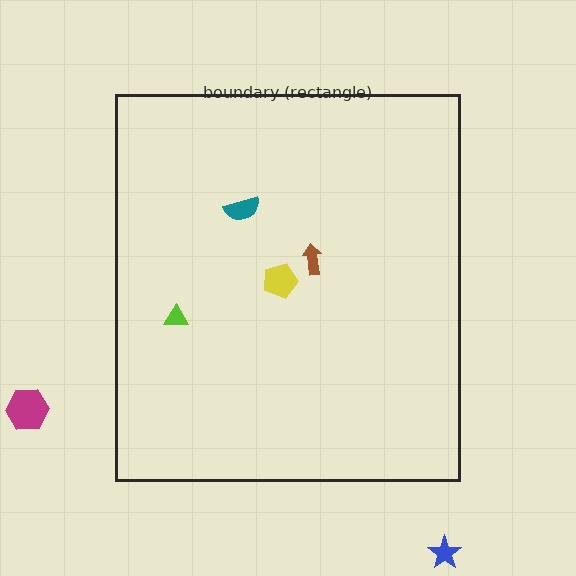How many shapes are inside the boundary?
4 inside, 2 outside.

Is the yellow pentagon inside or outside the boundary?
Inside.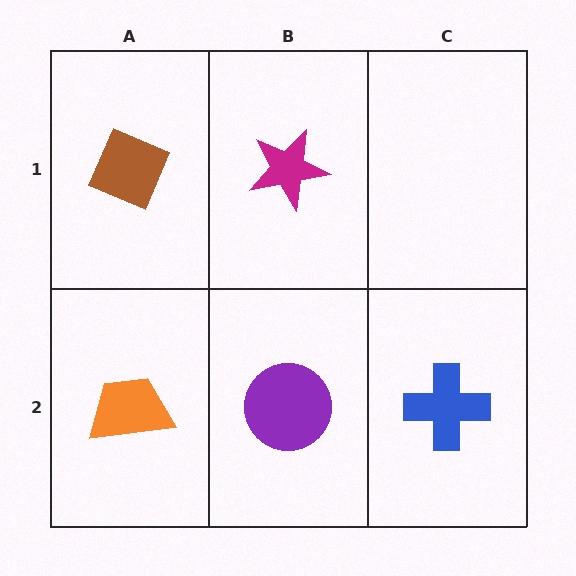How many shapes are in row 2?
3 shapes.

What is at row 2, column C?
A blue cross.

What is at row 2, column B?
A purple circle.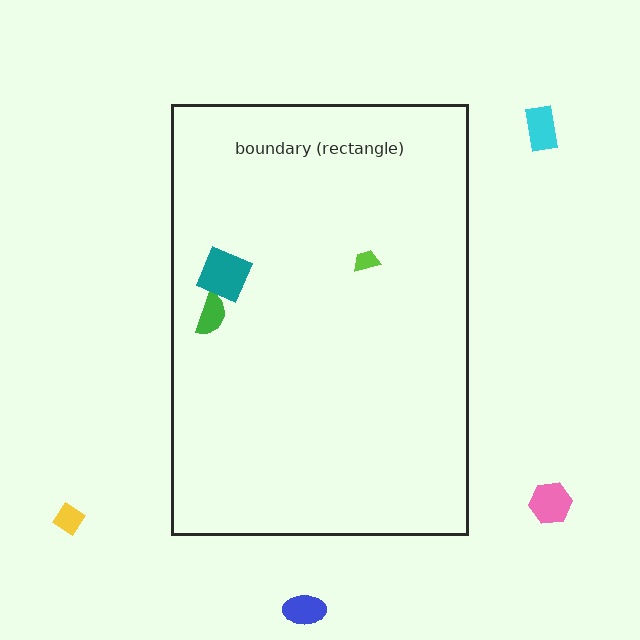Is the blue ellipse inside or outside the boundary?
Outside.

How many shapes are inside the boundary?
3 inside, 4 outside.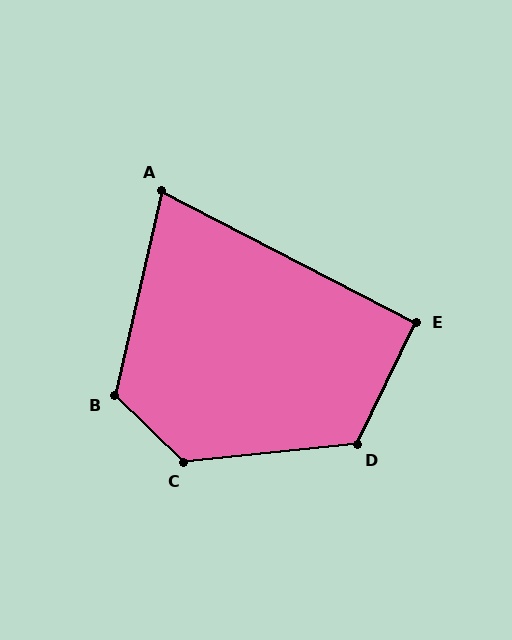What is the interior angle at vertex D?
Approximately 122 degrees (obtuse).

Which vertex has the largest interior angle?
C, at approximately 129 degrees.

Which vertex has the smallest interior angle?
A, at approximately 75 degrees.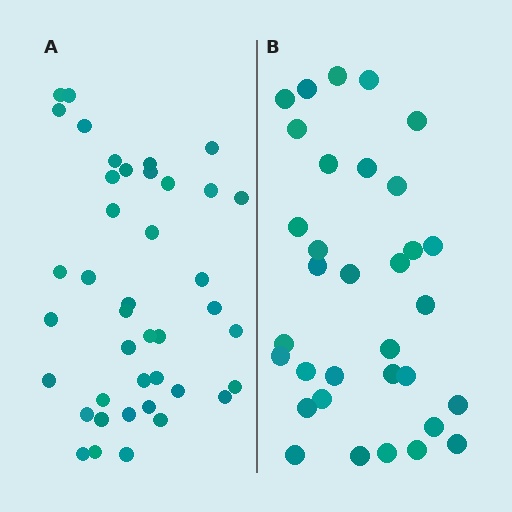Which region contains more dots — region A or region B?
Region A (the left region) has more dots.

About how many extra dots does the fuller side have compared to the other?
Region A has roughly 8 or so more dots than region B.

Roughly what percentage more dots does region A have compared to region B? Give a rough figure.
About 25% more.